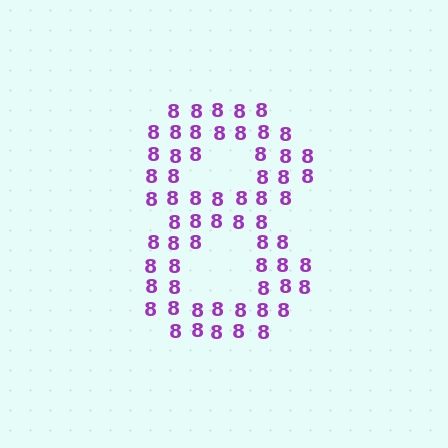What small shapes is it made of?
It is made of small digit 8's.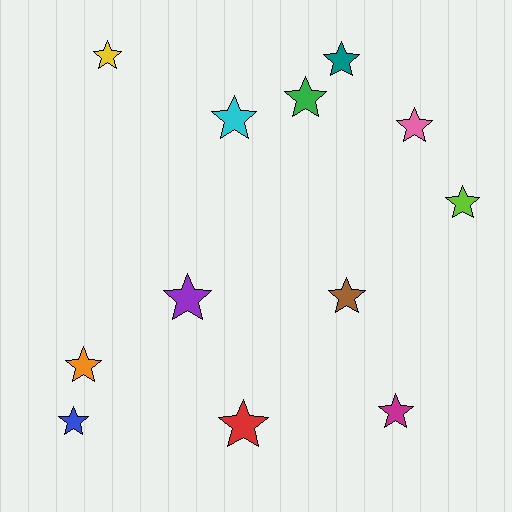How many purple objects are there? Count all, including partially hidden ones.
There is 1 purple object.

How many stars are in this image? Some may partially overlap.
There are 12 stars.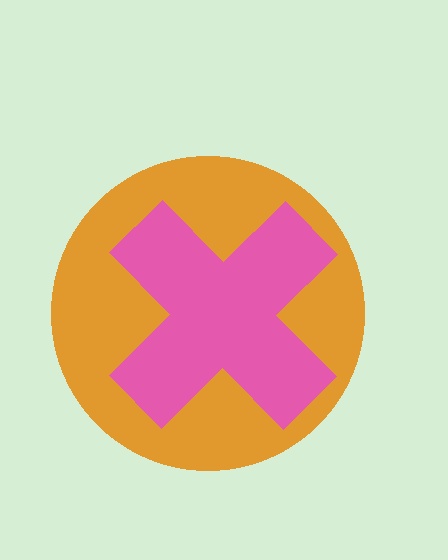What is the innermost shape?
The pink cross.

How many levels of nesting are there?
2.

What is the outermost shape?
The orange circle.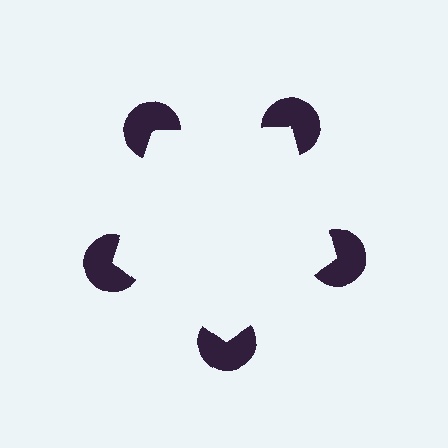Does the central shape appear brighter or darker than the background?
It typically appears slightly brighter than the background, even though no actual brightness change is drawn.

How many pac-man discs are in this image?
There are 5 — one at each vertex of the illusory pentagon.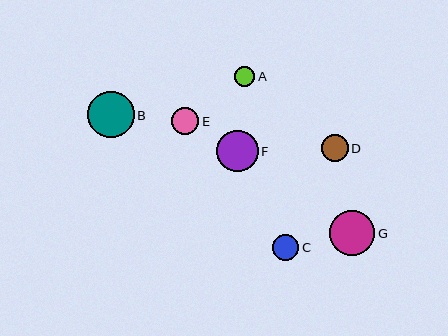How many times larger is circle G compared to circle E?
Circle G is approximately 1.6 times the size of circle E.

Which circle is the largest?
Circle B is the largest with a size of approximately 46 pixels.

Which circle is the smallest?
Circle A is the smallest with a size of approximately 20 pixels.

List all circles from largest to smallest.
From largest to smallest: B, G, F, E, D, C, A.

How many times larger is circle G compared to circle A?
Circle G is approximately 2.2 times the size of circle A.